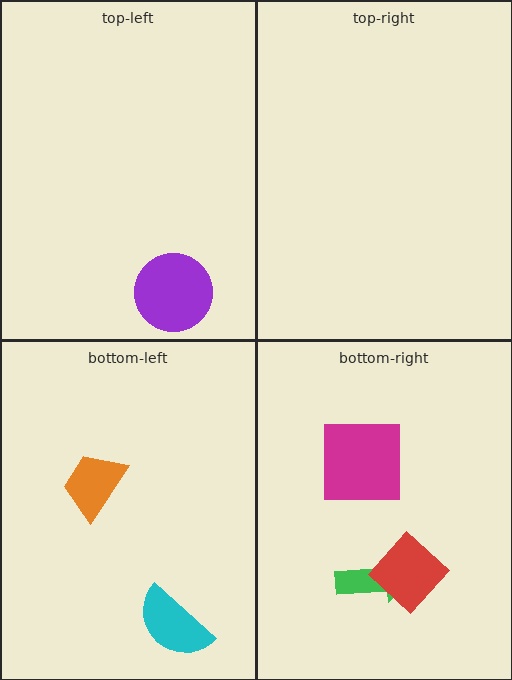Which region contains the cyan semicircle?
The bottom-left region.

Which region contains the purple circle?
The top-left region.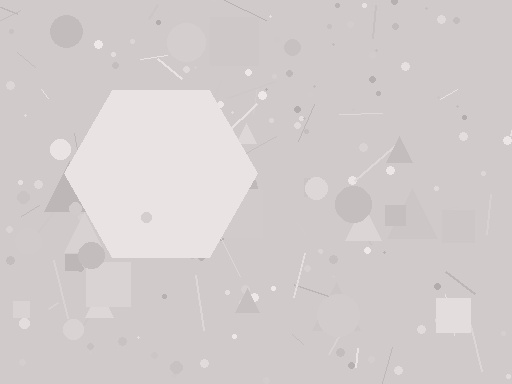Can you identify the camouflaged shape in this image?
The camouflaged shape is a hexagon.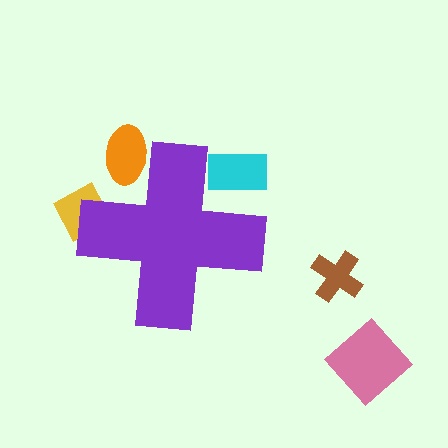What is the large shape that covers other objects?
A purple cross.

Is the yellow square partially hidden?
Yes, the yellow square is partially hidden behind the purple cross.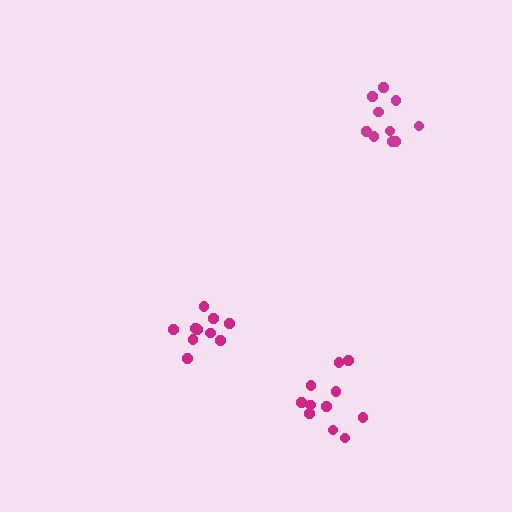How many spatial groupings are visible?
There are 3 spatial groupings.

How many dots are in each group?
Group 1: 10 dots, Group 2: 10 dots, Group 3: 11 dots (31 total).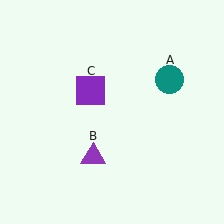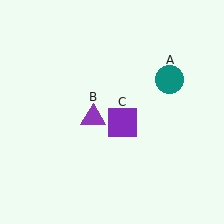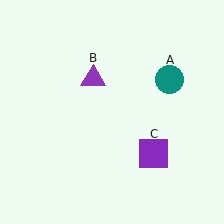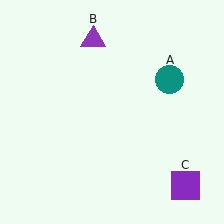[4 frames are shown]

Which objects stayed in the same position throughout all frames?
Teal circle (object A) remained stationary.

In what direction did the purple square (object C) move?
The purple square (object C) moved down and to the right.